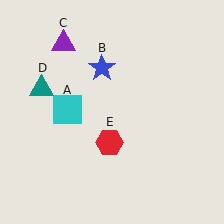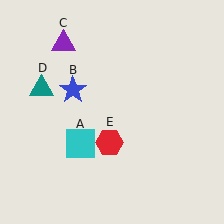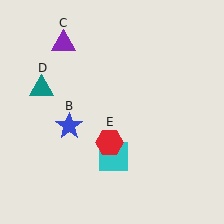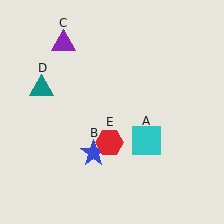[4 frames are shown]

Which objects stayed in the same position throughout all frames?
Purple triangle (object C) and teal triangle (object D) and red hexagon (object E) remained stationary.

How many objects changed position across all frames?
2 objects changed position: cyan square (object A), blue star (object B).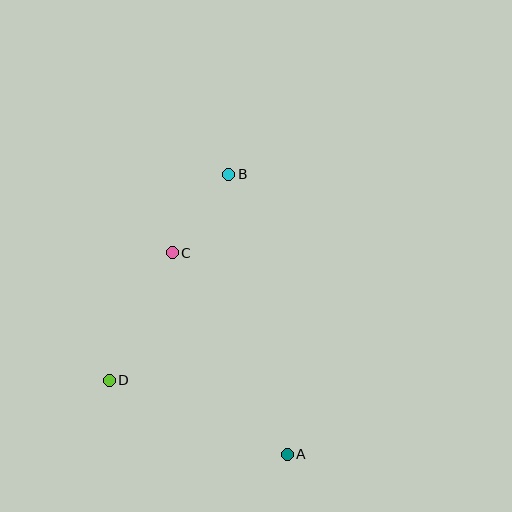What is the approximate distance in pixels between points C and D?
The distance between C and D is approximately 142 pixels.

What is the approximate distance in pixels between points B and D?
The distance between B and D is approximately 238 pixels.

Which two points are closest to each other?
Points B and C are closest to each other.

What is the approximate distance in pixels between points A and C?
The distance between A and C is approximately 232 pixels.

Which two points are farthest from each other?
Points A and B are farthest from each other.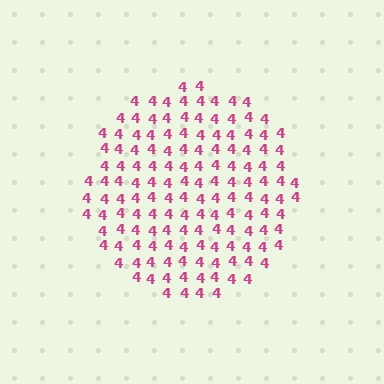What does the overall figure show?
The overall figure shows a circle.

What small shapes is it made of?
It is made of small digit 4's.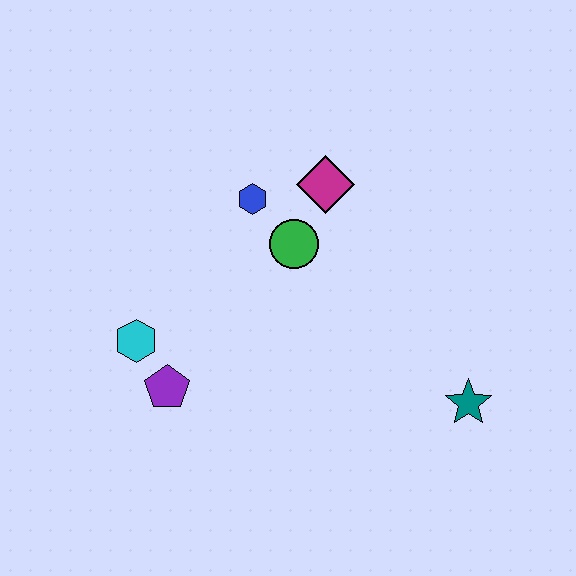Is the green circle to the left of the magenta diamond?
Yes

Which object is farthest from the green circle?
The teal star is farthest from the green circle.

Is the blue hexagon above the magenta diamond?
No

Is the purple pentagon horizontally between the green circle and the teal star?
No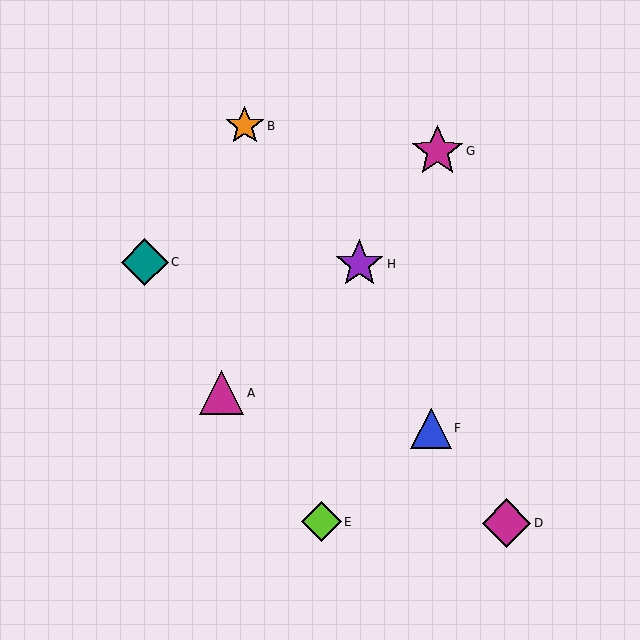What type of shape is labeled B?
Shape B is an orange star.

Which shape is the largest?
The magenta star (labeled G) is the largest.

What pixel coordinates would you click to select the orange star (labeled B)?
Click at (245, 126) to select the orange star B.